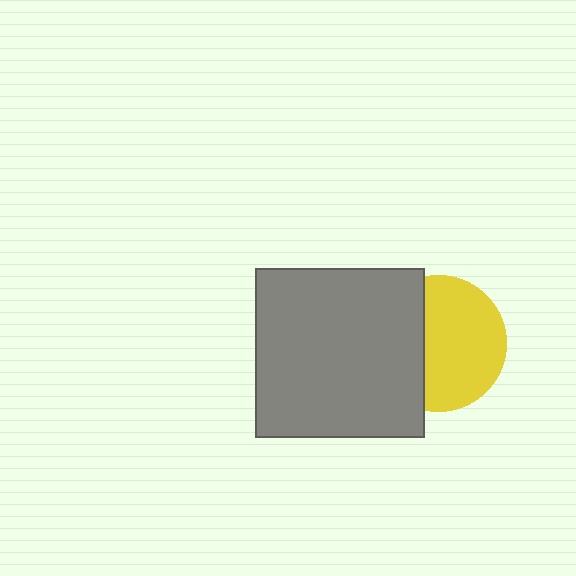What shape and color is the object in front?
The object in front is a gray square.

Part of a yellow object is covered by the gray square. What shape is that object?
It is a circle.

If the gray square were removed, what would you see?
You would see the complete yellow circle.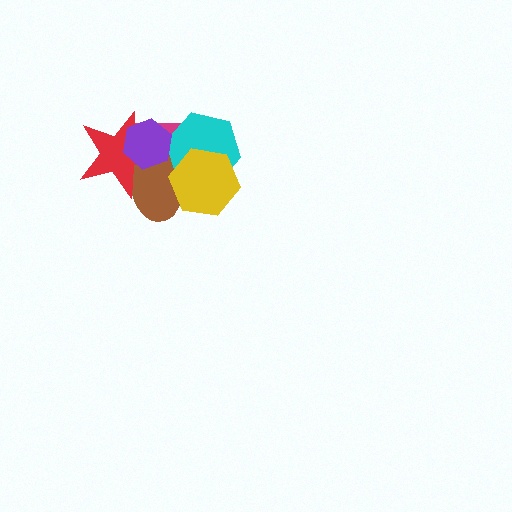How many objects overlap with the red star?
3 objects overlap with the red star.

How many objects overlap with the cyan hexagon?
4 objects overlap with the cyan hexagon.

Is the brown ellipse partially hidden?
Yes, it is partially covered by another shape.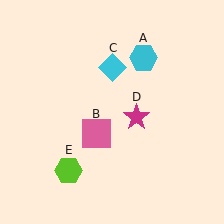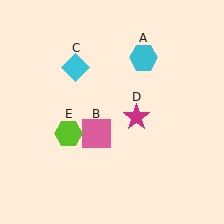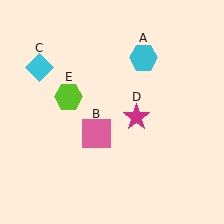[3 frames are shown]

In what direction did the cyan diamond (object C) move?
The cyan diamond (object C) moved left.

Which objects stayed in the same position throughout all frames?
Cyan hexagon (object A) and pink square (object B) and magenta star (object D) remained stationary.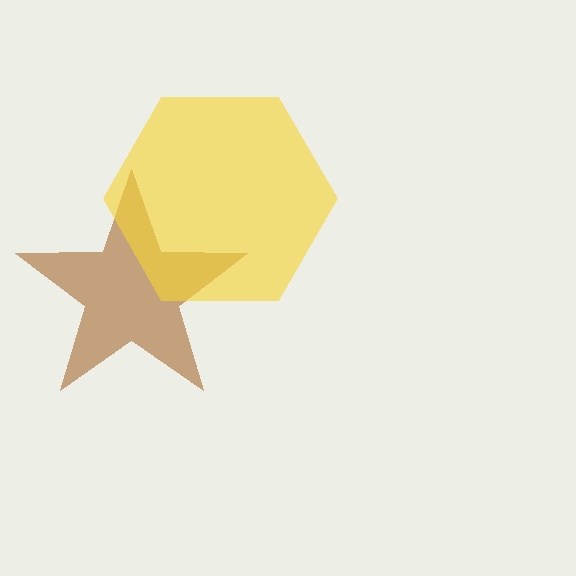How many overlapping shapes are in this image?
There are 2 overlapping shapes in the image.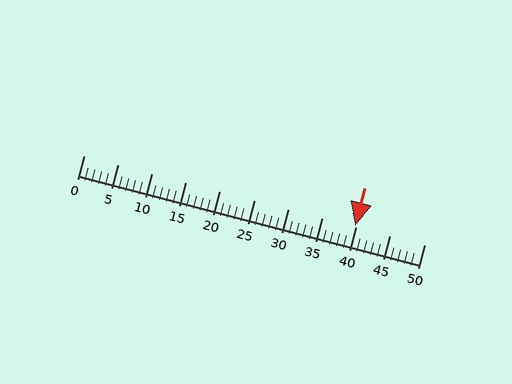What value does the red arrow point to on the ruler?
The red arrow points to approximately 40.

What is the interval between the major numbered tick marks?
The major tick marks are spaced 5 units apart.